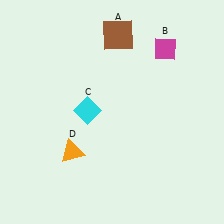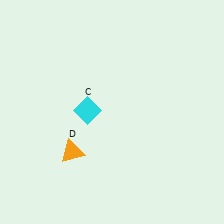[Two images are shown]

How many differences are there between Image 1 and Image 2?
There are 2 differences between the two images.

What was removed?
The magenta diamond (B), the brown square (A) were removed in Image 2.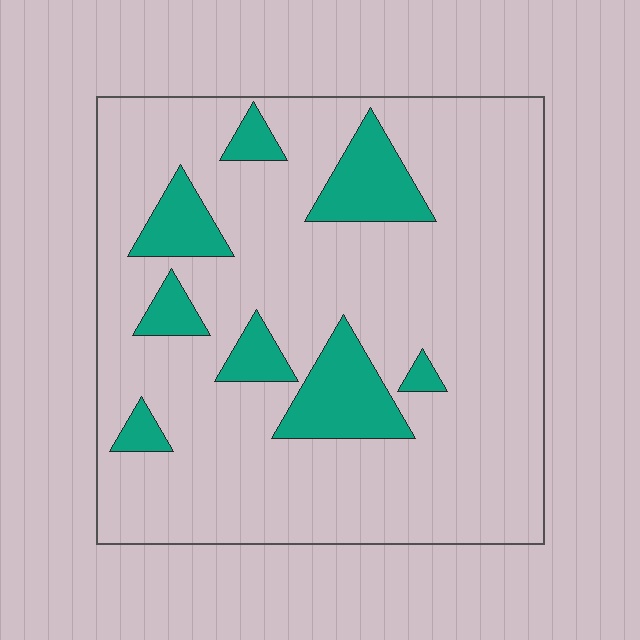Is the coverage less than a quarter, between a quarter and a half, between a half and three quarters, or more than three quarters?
Less than a quarter.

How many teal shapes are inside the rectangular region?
8.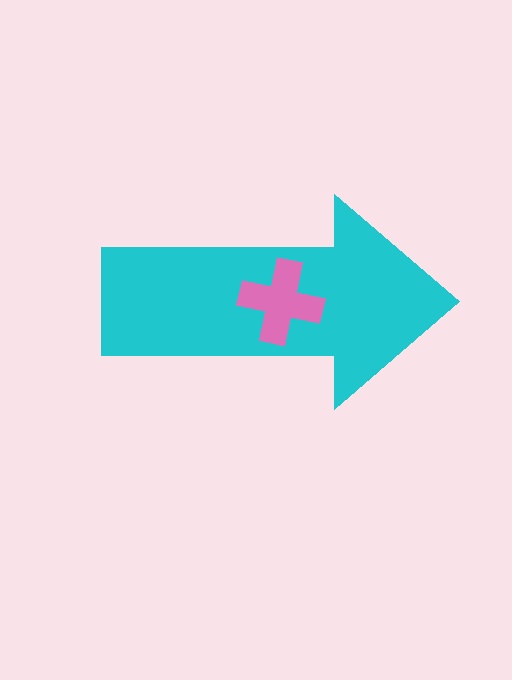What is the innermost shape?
The pink cross.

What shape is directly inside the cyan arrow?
The pink cross.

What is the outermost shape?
The cyan arrow.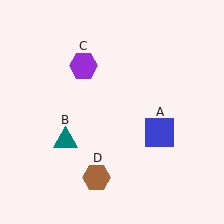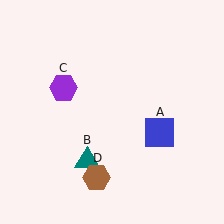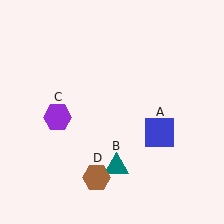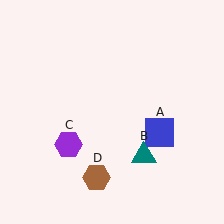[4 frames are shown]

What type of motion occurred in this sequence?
The teal triangle (object B), purple hexagon (object C) rotated counterclockwise around the center of the scene.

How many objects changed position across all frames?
2 objects changed position: teal triangle (object B), purple hexagon (object C).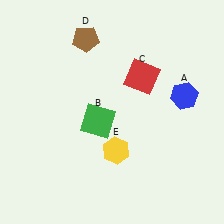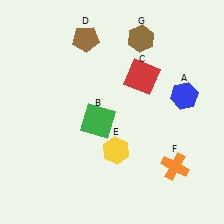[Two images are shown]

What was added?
An orange cross (F), a brown hexagon (G) were added in Image 2.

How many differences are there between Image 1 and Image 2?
There are 2 differences between the two images.